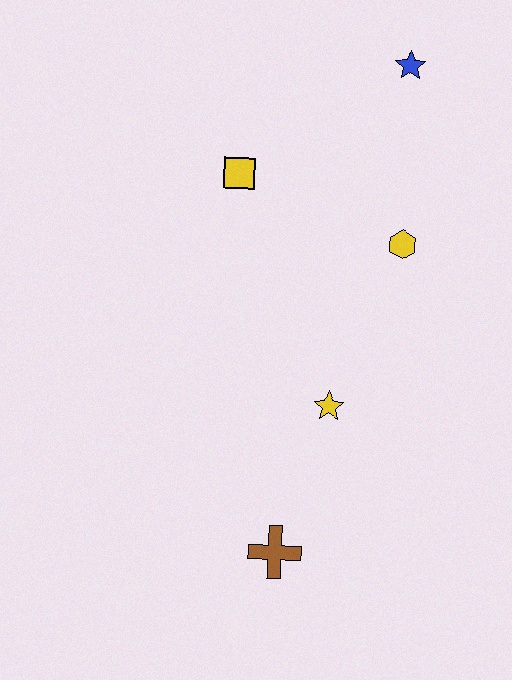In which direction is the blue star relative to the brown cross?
The blue star is above the brown cross.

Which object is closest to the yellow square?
The yellow hexagon is closest to the yellow square.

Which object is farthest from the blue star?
The brown cross is farthest from the blue star.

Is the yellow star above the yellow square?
No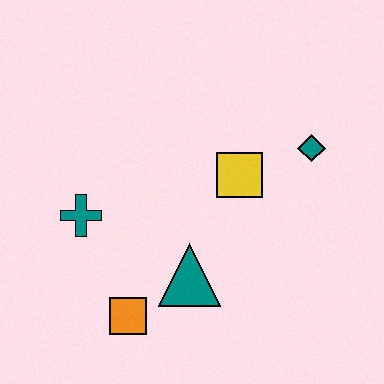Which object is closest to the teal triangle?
The orange square is closest to the teal triangle.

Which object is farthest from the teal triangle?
The teal diamond is farthest from the teal triangle.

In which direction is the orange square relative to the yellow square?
The orange square is below the yellow square.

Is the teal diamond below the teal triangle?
No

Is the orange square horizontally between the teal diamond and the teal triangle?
No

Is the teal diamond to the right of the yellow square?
Yes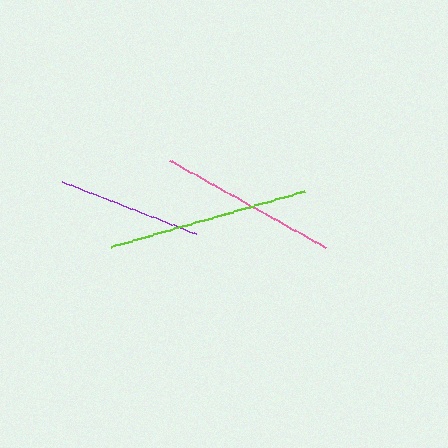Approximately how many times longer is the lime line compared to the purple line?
The lime line is approximately 1.4 times the length of the purple line.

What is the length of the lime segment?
The lime segment is approximately 201 pixels long.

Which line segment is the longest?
The lime line is the longest at approximately 201 pixels.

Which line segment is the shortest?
The purple line is the shortest at approximately 145 pixels.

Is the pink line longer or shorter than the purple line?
The pink line is longer than the purple line.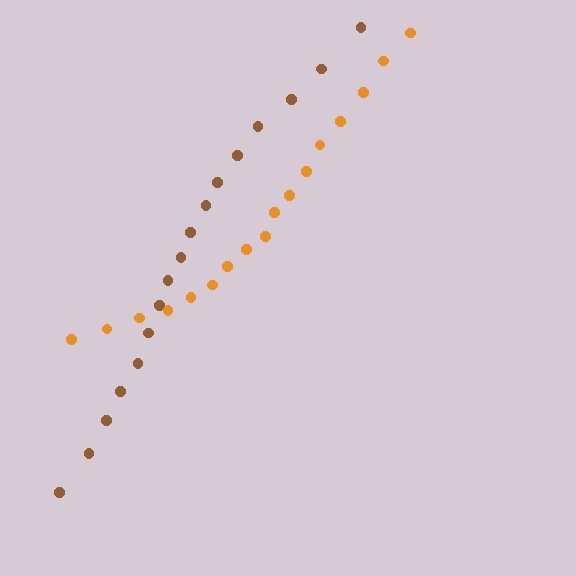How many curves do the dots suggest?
There are 2 distinct paths.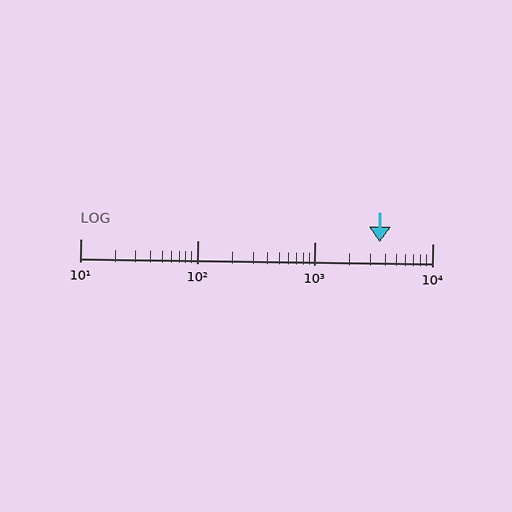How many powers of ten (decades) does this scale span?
The scale spans 3 decades, from 10 to 10000.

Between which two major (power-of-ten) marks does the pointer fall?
The pointer is between 1000 and 10000.